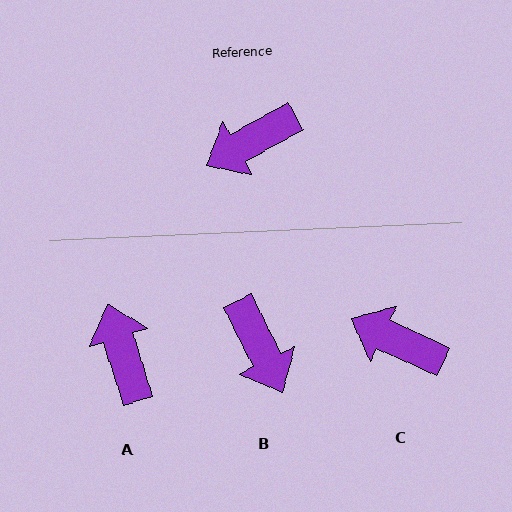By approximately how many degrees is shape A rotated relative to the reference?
Approximately 101 degrees clockwise.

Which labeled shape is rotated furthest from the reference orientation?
A, about 101 degrees away.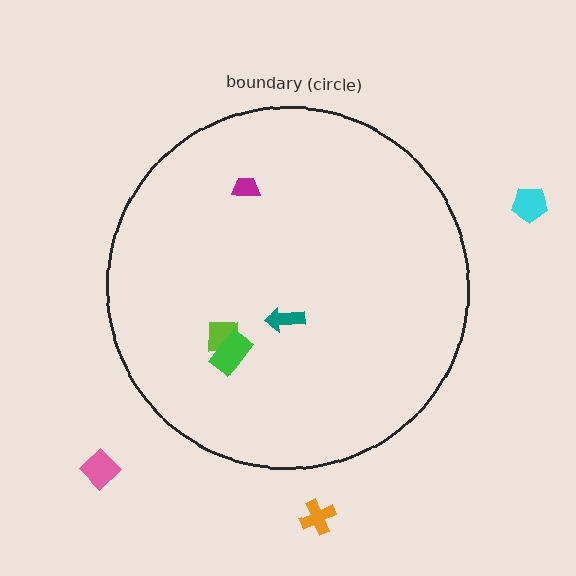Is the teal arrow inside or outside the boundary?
Inside.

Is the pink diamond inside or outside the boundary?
Outside.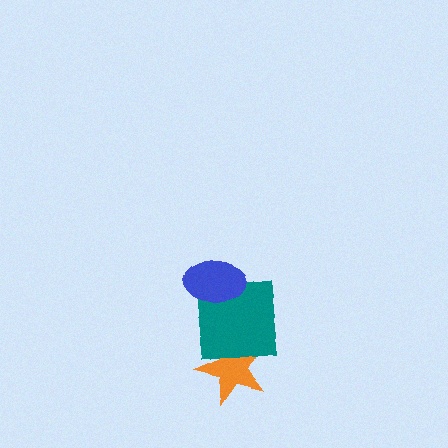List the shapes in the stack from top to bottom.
From top to bottom: the blue ellipse, the teal square, the orange star.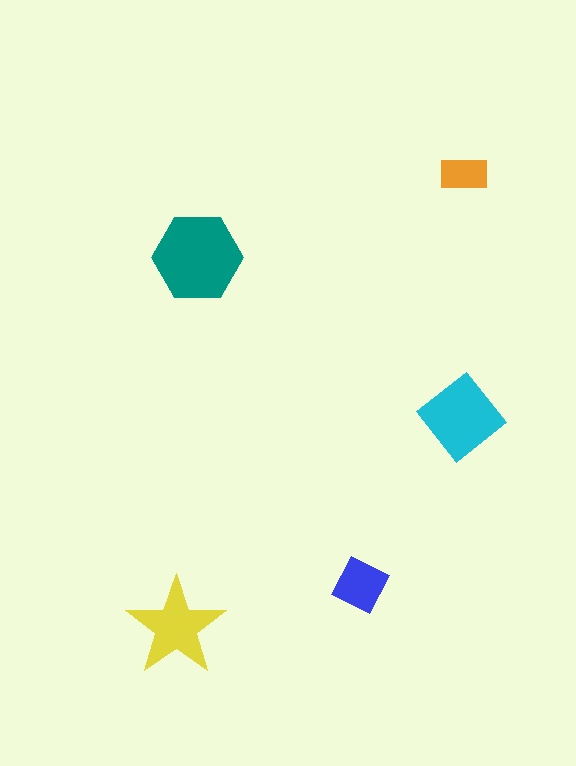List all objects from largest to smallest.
The teal hexagon, the cyan diamond, the yellow star, the blue diamond, the orange rectangle.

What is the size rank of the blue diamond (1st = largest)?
4th.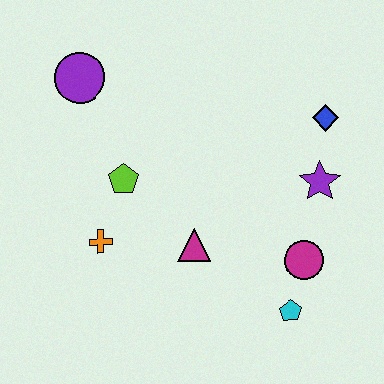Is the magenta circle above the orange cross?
No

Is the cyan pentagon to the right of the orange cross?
Yes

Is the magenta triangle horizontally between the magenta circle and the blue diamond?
No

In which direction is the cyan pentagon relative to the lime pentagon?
The cyan pentagon is to the right of the lime pentagon.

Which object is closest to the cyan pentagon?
The magenta circle is closest to the cyan pentagon.